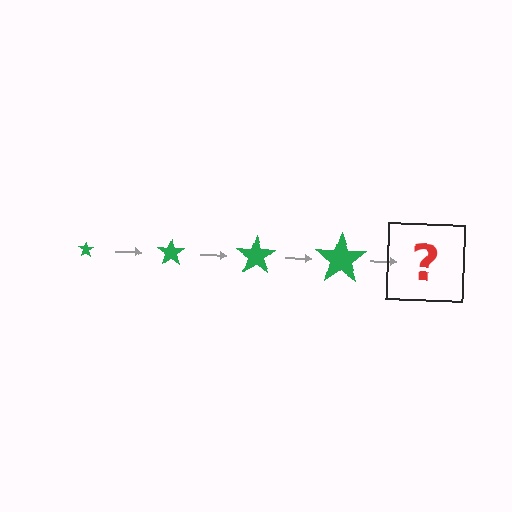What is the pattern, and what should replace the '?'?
The pattern is that the star gets progressively larger each step. The '?' should be a green star, larger than the previous one.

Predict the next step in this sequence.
The next step is a green star, larger than the previous one.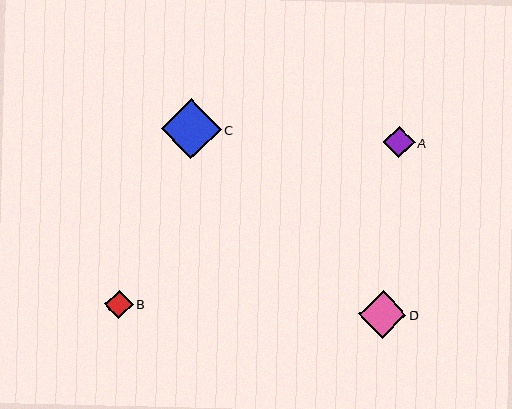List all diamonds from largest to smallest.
From largest to smallest: C, D, A, B.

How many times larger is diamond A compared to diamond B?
Diamond A is approximately 1.1 times the size of diamond B.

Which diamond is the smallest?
Diamond B is the smallest with a size of approximately 28 pixels.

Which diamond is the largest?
Diamond C is the largest with a size of approximately 60 pixels.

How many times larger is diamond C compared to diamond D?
Diamond C is approximately 1.3 times the size of diamond D.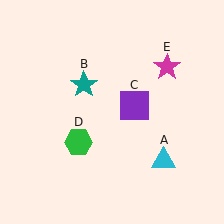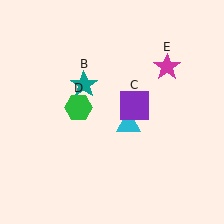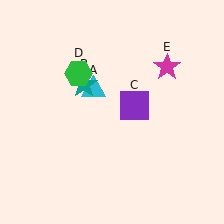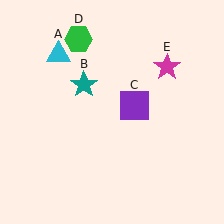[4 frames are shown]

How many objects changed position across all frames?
2 objects changed position: cyan triangle (object A), green hexagon (object D).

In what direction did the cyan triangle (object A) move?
The cyan triangle (object A) moved up and to the left.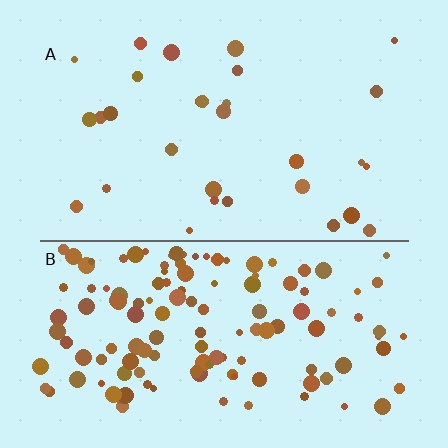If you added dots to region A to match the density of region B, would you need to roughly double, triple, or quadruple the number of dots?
Approximately quadruple.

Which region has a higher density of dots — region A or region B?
B (the bottom).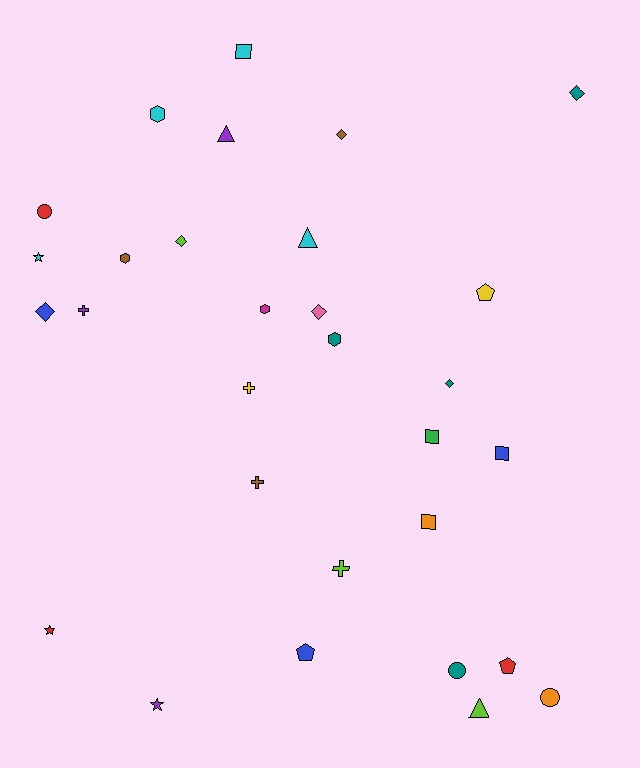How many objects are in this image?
There are 30 objects.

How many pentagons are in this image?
There are 3 pentagons.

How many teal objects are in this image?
There are 4 teal objects.